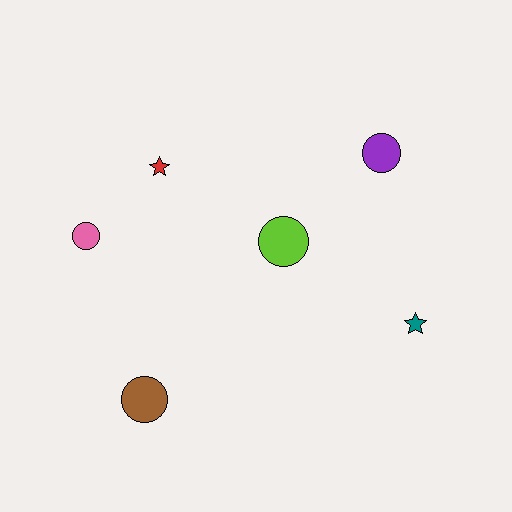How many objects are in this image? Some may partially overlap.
There are 6 objects.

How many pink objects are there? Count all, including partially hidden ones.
There is 1 pink object.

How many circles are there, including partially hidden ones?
There are 4 circles.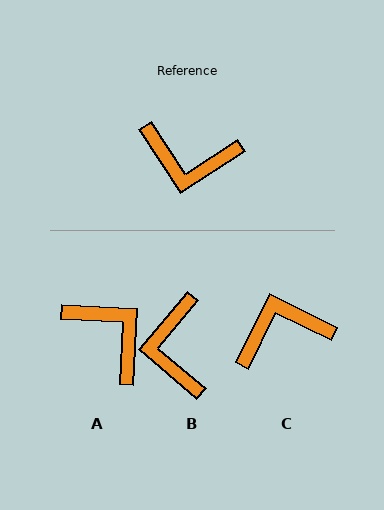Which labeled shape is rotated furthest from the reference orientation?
C, about 149 degrees away.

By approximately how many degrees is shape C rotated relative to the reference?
Approximately 149 degrees clockwise.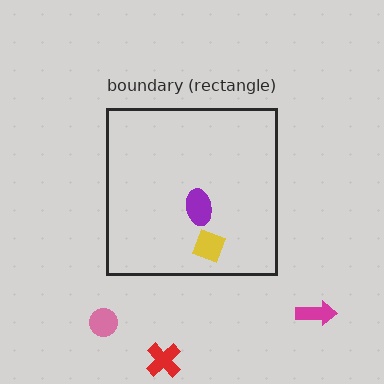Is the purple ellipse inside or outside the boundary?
Inside.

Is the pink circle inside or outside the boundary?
Outside.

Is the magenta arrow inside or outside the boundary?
Outside.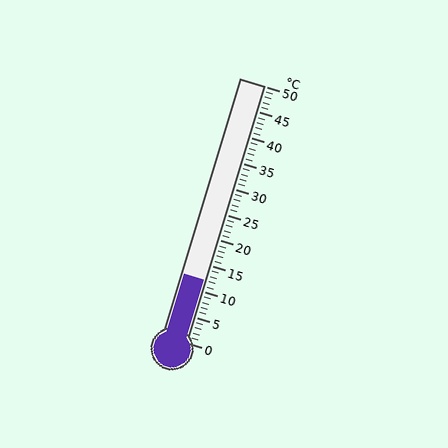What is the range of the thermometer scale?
The thermometer scale ranges from 0°C to 50°C.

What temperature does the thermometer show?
The thermometer shows approximately 12°C.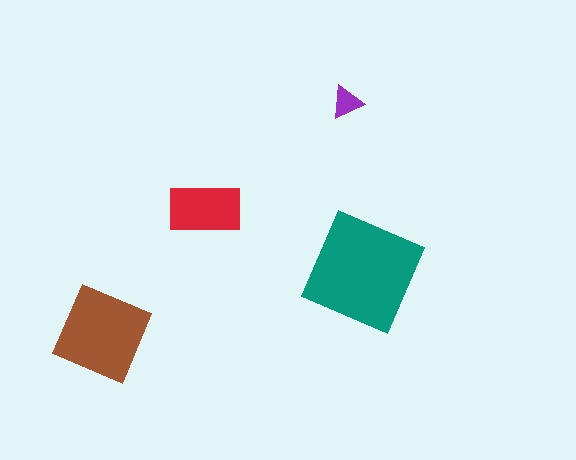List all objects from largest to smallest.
The teal square, the brown diamond, the red rectangle, the purple triangle.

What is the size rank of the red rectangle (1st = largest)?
3rd.